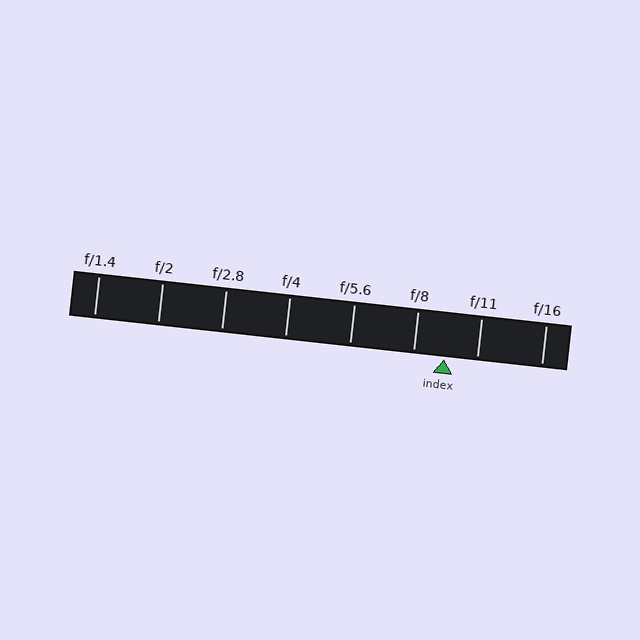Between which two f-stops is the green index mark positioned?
The index mark is between f/8 and f/11.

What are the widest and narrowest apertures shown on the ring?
The widest aperture shown is f/1.4 and the narrowest is f/16.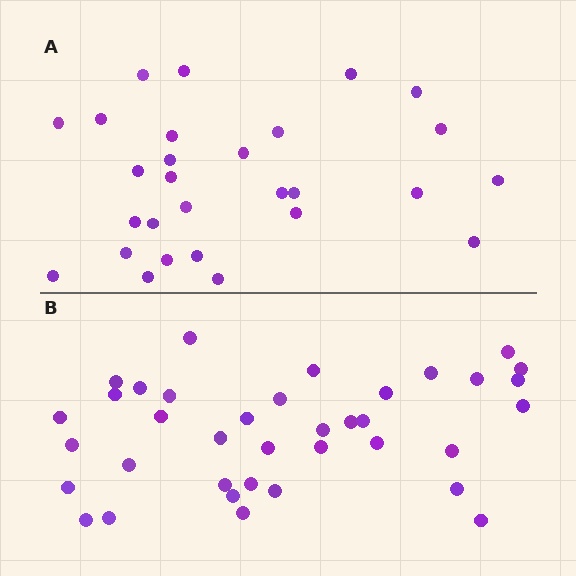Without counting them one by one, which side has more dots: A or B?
Region B (the bottom region) has more dots.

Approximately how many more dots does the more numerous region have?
Region B has roughly 8 or so more dots than region A.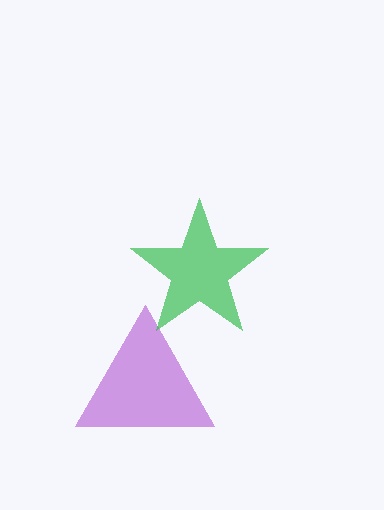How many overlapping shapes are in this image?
There are 2 overlapping shapes in the image.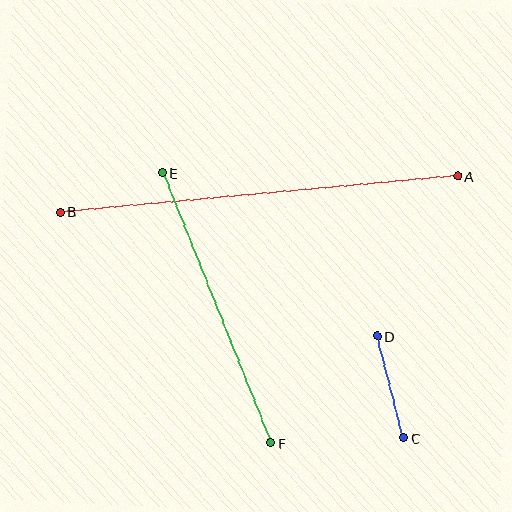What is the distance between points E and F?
The distance is approximately 291 pixels.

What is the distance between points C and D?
The distance is approximately 105 pixels.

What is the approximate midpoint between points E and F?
The midpoint is at approximately (217, 308) pixels.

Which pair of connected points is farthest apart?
Points A and B are farthest apart.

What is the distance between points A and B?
The distance is approximately 399 pixels.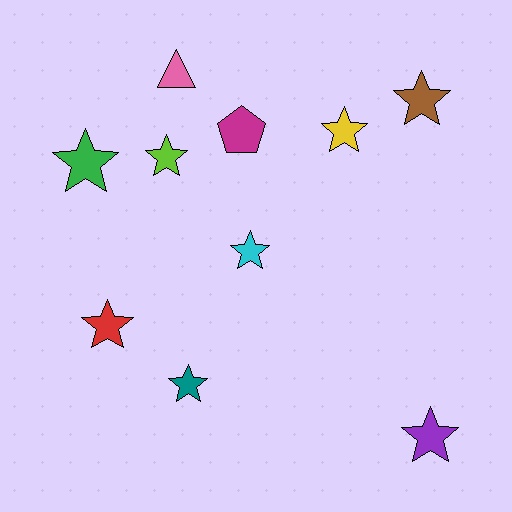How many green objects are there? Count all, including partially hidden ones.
There is 1 green object.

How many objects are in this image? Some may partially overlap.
There are 10 objects.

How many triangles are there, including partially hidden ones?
There is 1 triangle.